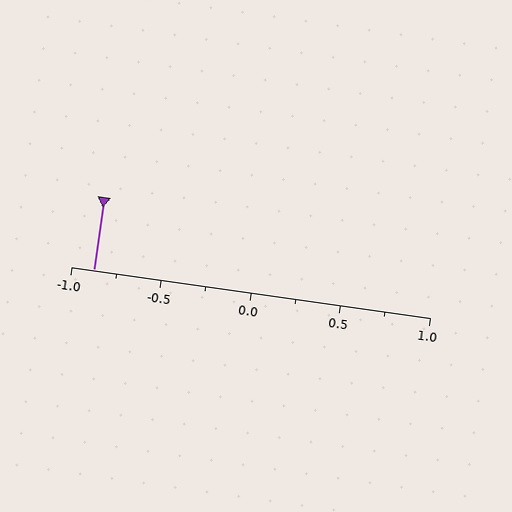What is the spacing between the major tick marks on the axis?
The major ticks are spaced 0.5 apart.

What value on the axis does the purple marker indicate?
The marker indicates approximately -0.88.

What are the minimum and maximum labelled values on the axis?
The axis runs from -1.0 to 1.0.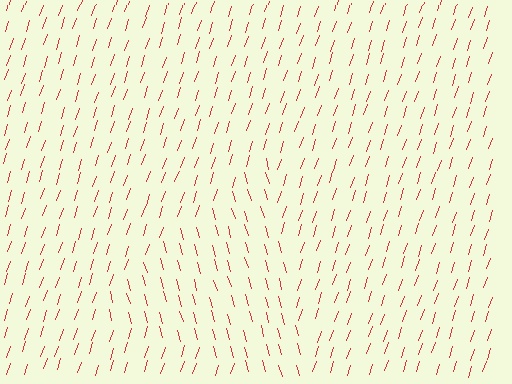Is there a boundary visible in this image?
Yes, there is a texture boundary formed by a change in line orientation.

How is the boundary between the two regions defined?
The boundary is defined purely by a change in line orientation (approximately 35 degrees difference). All lines are the same color and thickness.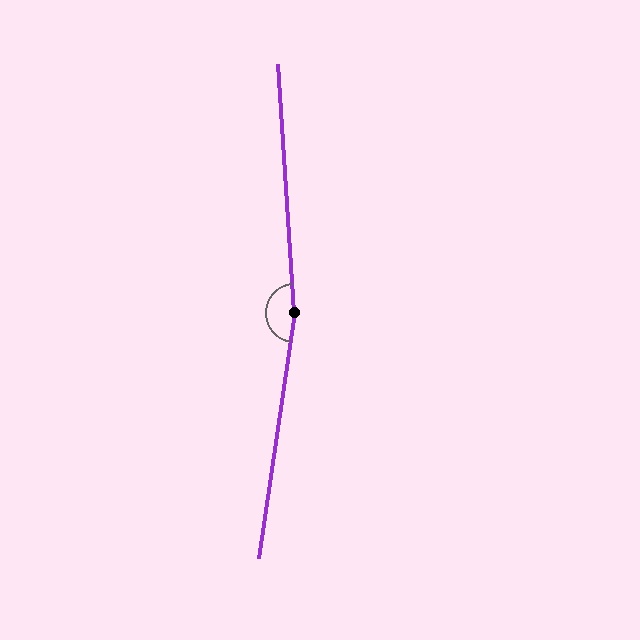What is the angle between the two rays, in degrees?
Approximately 168 degrees.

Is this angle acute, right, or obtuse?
It is obtuse.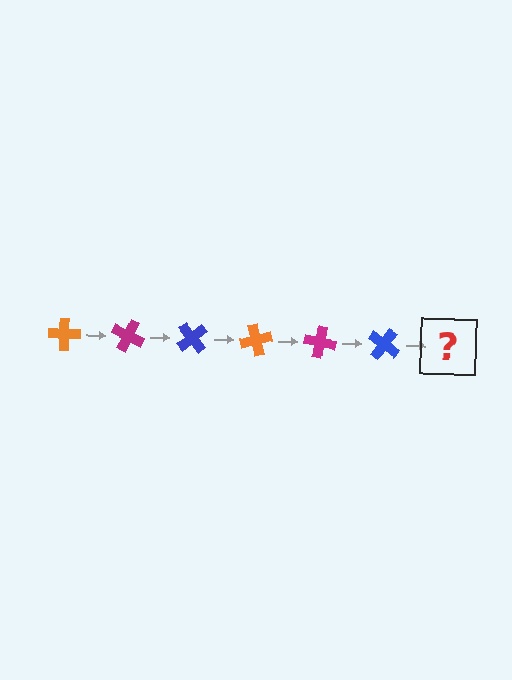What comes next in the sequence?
The next element should be an orange cross, rotated 150 degrees from the start.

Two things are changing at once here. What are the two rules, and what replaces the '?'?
The two rules are that it rotates 25 degrees each step and the color cycles through orange, magenta, and blue. The '?' should be an orange cross, rotated 150 degrees from the start.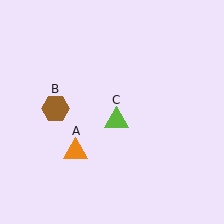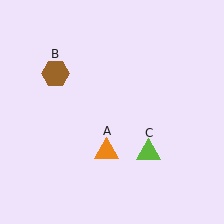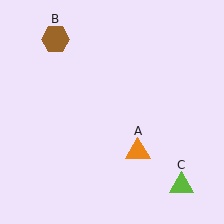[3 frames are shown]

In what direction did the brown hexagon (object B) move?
The brown hexagon (object B) moved up.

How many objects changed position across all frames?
3 objects changed position: orange triangle (object A), brown hexagon (object B), lime triangle (object C).